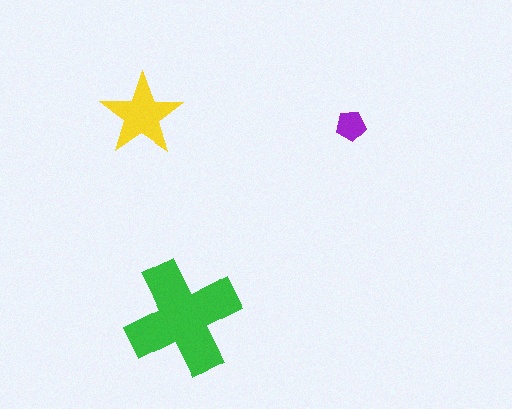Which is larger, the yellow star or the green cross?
The green cross.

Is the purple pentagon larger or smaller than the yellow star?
Smaller.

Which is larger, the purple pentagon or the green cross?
The green cross.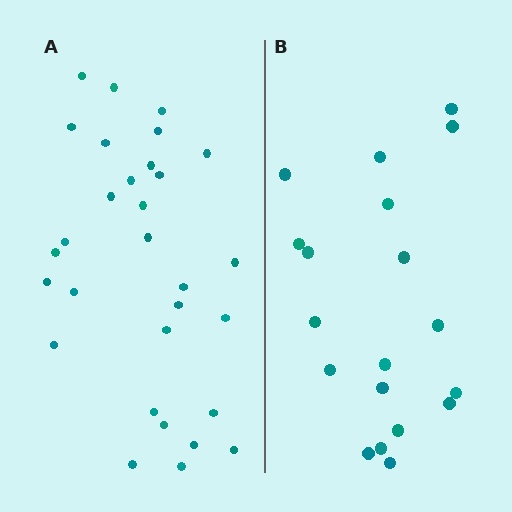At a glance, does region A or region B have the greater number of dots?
Region A (the left region) has more dots.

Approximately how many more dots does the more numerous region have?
Region A has roughly 12 or so more dots than region B.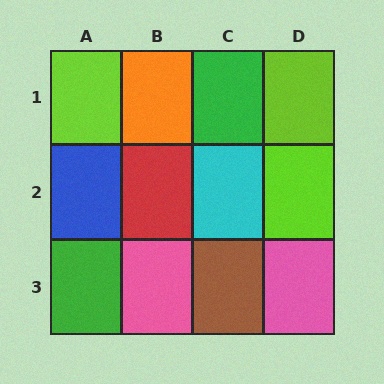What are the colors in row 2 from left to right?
Blue, red, cyan, lime.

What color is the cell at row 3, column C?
Brown.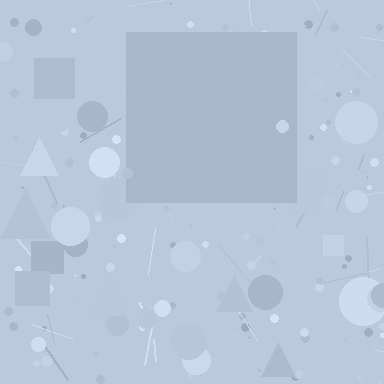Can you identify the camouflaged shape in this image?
The camouflaged shape is a square.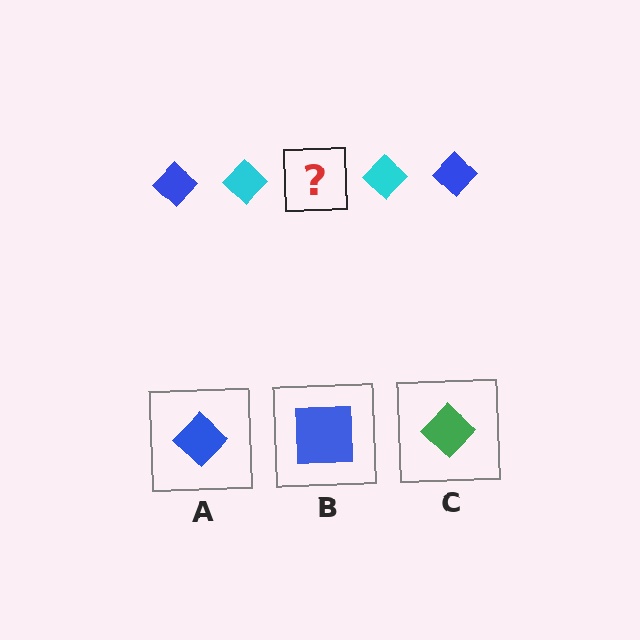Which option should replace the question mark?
Option A.